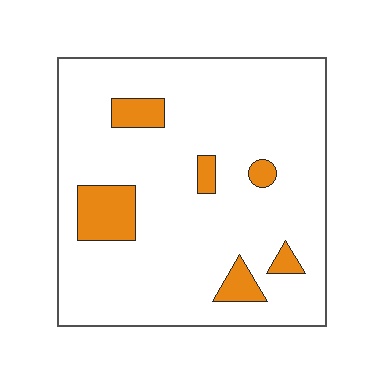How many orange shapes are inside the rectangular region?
6.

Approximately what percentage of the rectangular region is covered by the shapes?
Approximately 10%.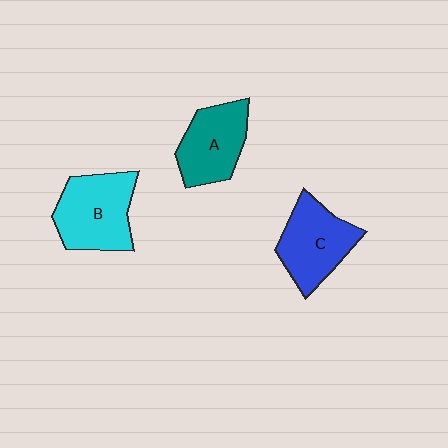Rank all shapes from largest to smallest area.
From largest to smallest: B (cyan), C (blue), A (teal).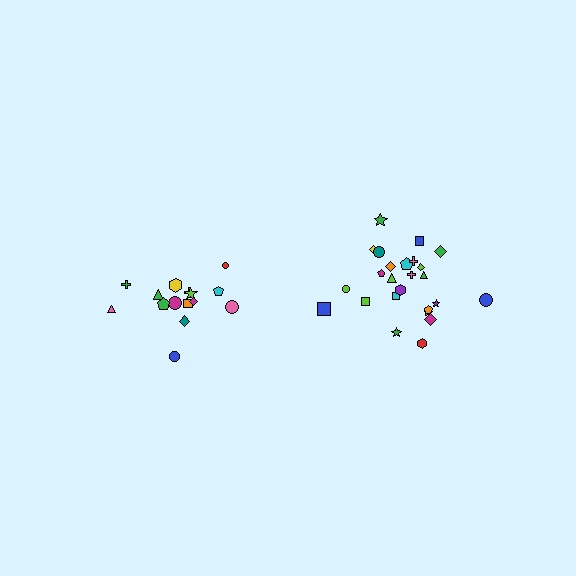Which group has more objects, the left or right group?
The right group.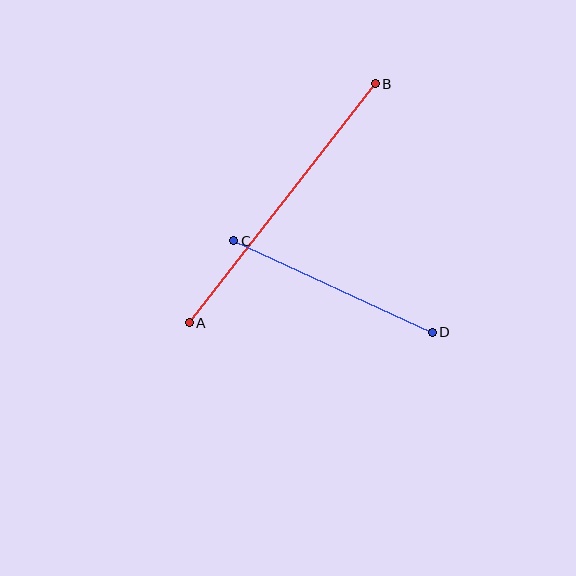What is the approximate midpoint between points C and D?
The midpoint is at approximately (333, 287) pixels.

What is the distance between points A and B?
The distance is approximately 303 pixels.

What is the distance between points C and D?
The distance is approximately 219 pixels.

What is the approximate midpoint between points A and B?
The midpoint is at approximately (282, 203) pixels.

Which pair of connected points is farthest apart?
Points A and B are farthest apart.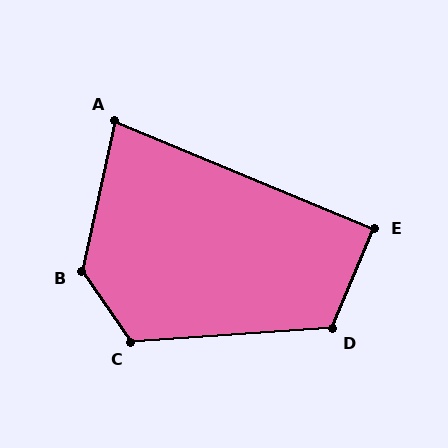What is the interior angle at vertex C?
Approximately 121 degrees (obtuse).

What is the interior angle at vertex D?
Approximately 117 degrees (obtuse).